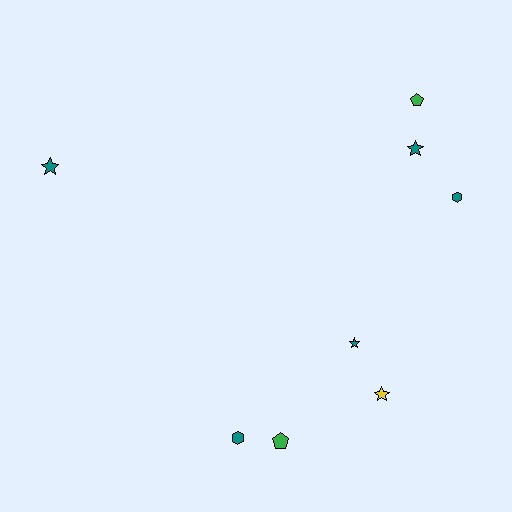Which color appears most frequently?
Teal, with 5 objects.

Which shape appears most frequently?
Star, with 4 objects.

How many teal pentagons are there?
There are no teal pentagons.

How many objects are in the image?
There are 8 objects.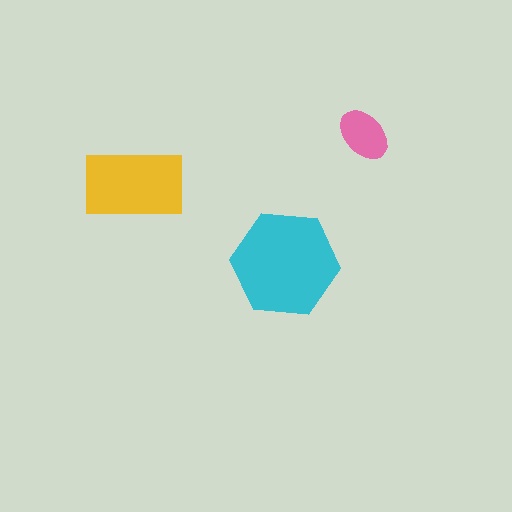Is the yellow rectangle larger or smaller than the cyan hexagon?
Smaller.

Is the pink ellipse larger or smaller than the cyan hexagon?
Smaller.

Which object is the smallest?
The pink ellipse.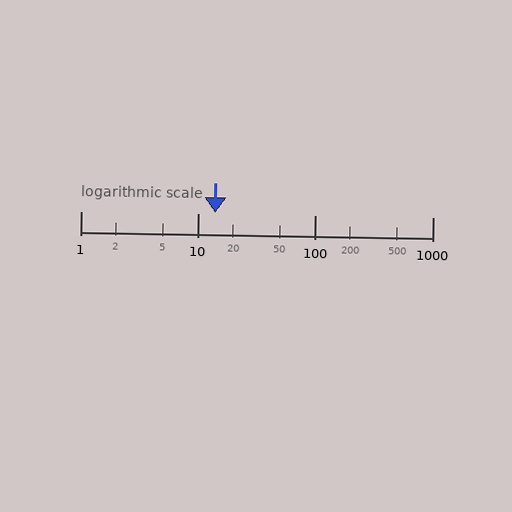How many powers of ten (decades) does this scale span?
The scale spans 3 decades, from 1 to 1000.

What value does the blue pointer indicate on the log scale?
The pointer indicates approximately 14.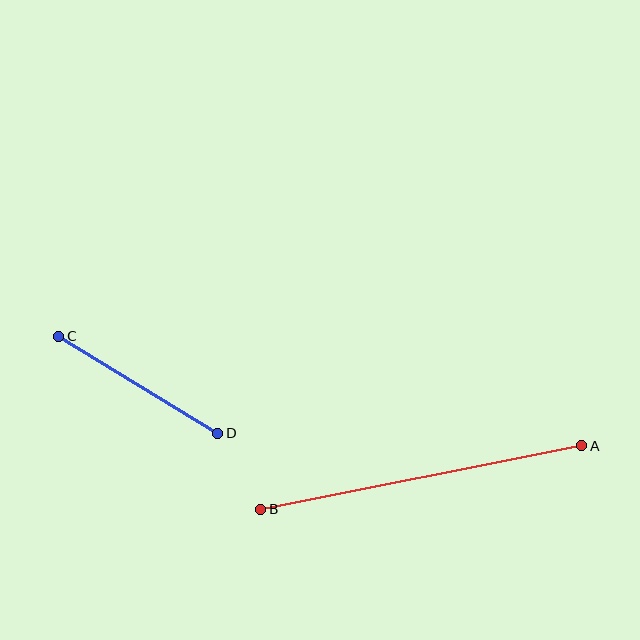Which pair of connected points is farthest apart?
Points A and B are farthest apart.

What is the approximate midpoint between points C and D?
The midpoint is at approximately (138, 385) pixels.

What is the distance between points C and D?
The distance is approximately 186 pixels.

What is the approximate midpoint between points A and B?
The midpoint is at approximately (421, 478) pixels.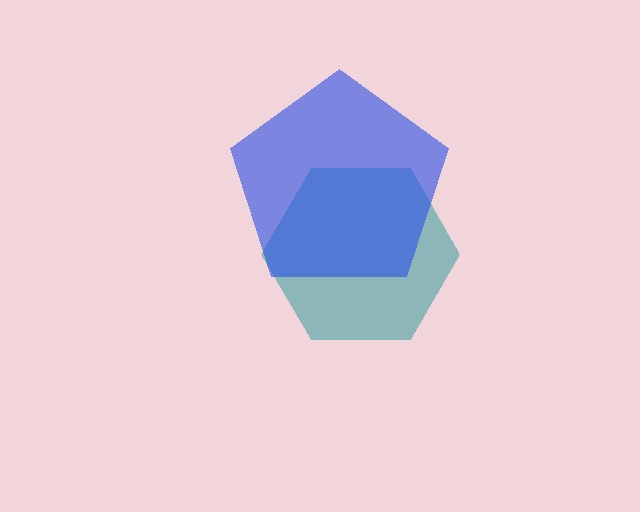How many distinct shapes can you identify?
There are 2 distinct shapes: a teal hexagon, a blue pentagon.